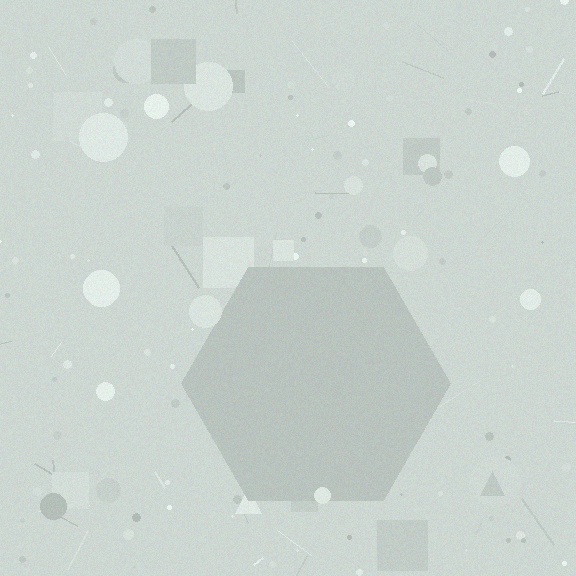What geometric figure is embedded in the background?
A hexagon is embedded in the background.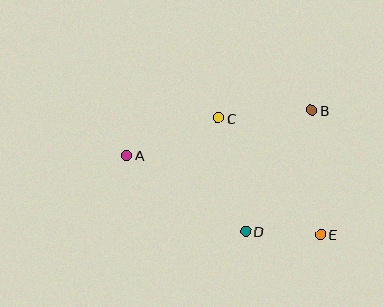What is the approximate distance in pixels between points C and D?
The distance between C and D is approximately 117 pixels.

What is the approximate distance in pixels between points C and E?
The distance between C and E is approximately 155 pixels.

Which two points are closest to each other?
Points D and E are closest to each other.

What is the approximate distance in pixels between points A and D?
The distance between A and D is approximately 142 pixels.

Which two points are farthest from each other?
Points A and E are farthest from each other.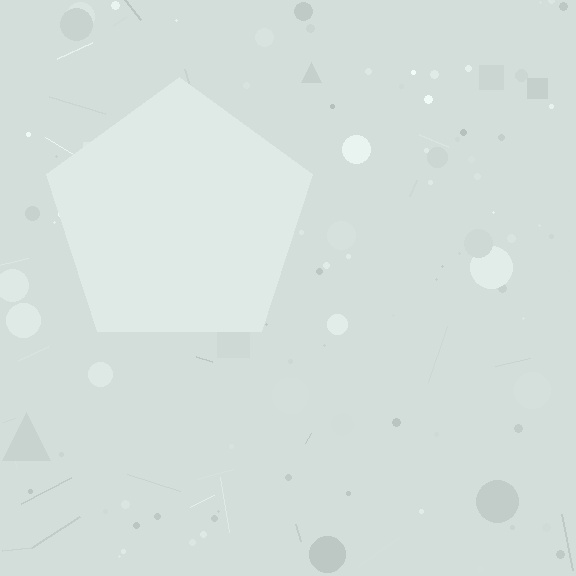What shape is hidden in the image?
A pentagon is hidden in the image.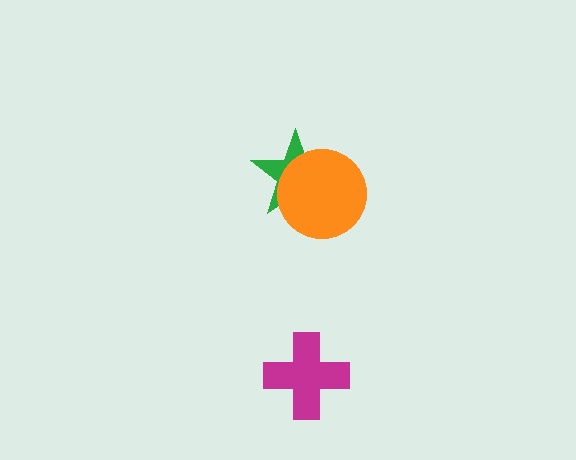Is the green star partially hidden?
Yes, it is partially covered by another shape.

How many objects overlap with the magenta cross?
0 objects overlap with the magenta cross.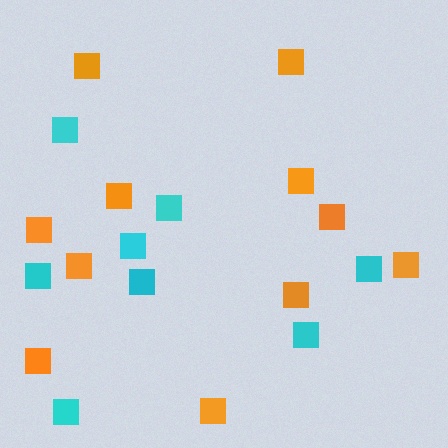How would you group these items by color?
There are 2 groups: one group of cyan squares (8) and one group of orange squares (11).